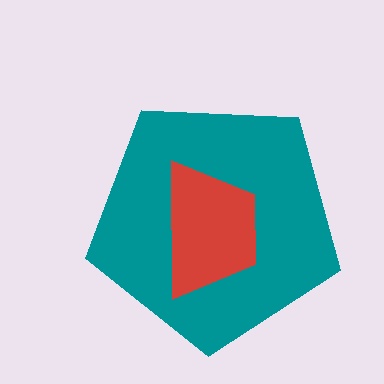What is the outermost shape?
The teal pentagon.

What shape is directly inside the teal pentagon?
The red trapezoid.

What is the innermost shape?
The red trapezoid.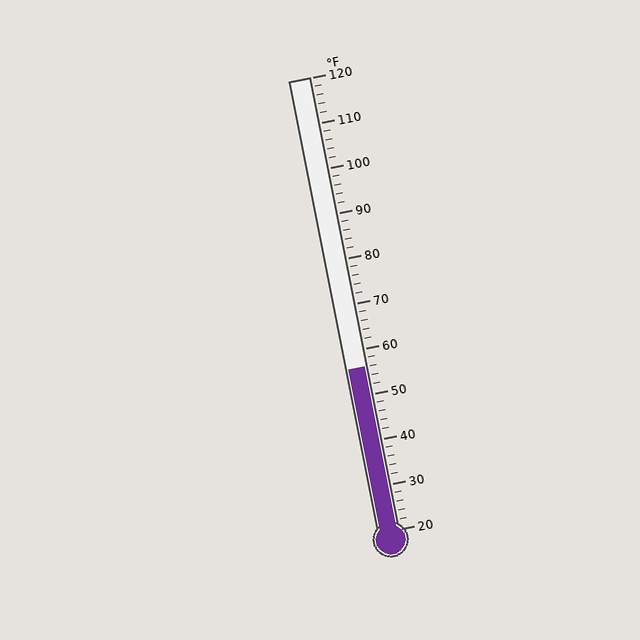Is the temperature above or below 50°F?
The temperature is above 50°F.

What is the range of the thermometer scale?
The thermometer scale ranges from 20°F to 120°F.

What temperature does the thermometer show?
The thermometer shows approximately 56°F.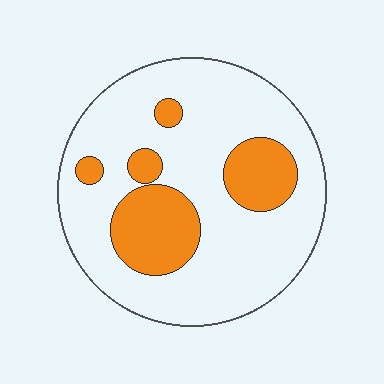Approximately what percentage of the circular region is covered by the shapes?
Approximately 25%.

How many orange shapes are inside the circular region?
5.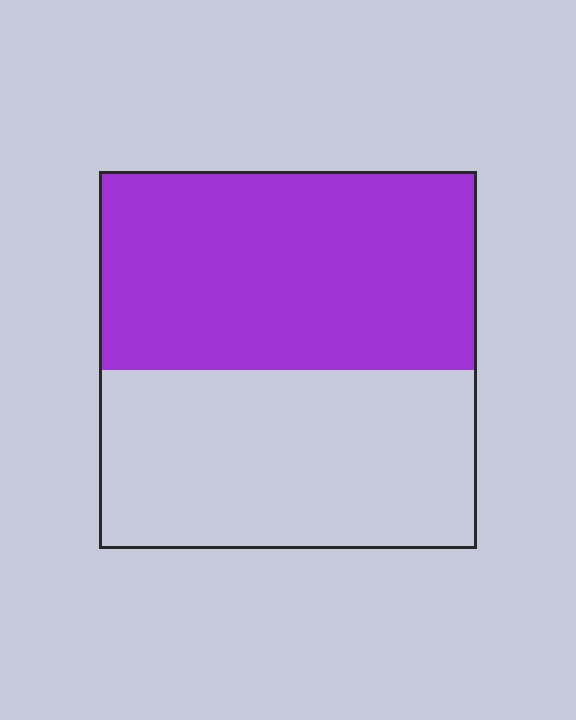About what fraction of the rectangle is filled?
About one half (1/2).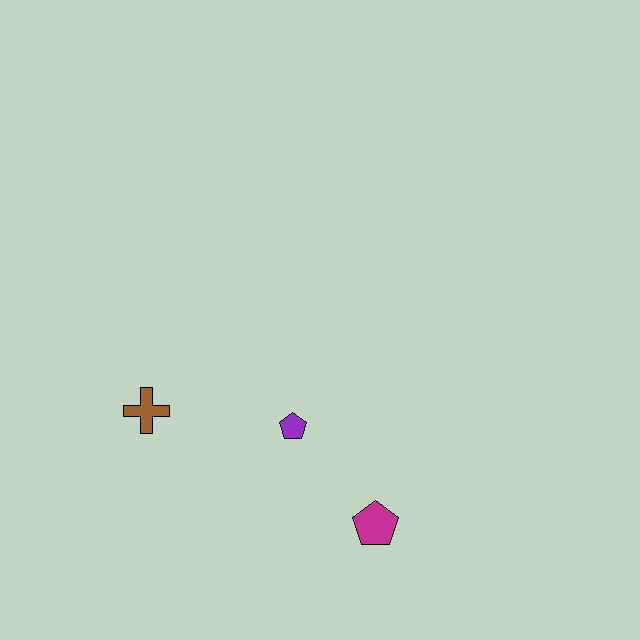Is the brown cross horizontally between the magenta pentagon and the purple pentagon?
No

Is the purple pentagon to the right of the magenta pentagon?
No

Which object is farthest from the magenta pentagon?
The brown cross is farthest from the magenta pentagon.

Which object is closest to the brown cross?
The purple pentagon is closest to the brown cross.